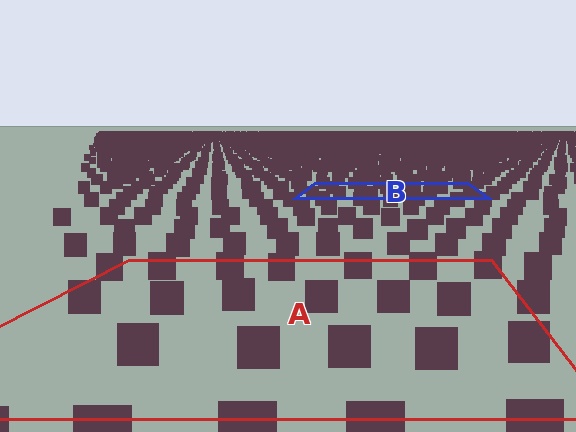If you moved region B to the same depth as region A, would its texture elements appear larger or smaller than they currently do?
They would appear larger. At a closer depth, the same texture elements are projected at a bigger on-screen size.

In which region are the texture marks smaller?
The texture marks are smaller in region B, because it is farther away.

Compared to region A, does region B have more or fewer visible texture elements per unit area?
Region B has more texture elements per unit area — they are packed more densely because it is farther away.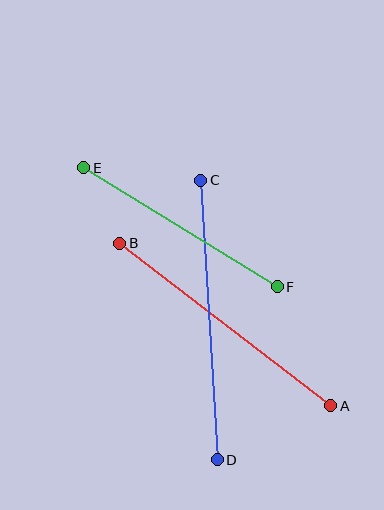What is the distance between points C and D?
The distance is approximately 280 pixels.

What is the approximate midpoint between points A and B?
The midpoint is at approximately (225, 324) pixels.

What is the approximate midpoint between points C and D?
The midpoint is at approximately (209, 320) pixels.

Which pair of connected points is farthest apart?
Points C and D are farthest apart.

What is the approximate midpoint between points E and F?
The midpoint is at approximately (180, 227) pixels.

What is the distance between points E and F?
The distance is approximately 227 pixels.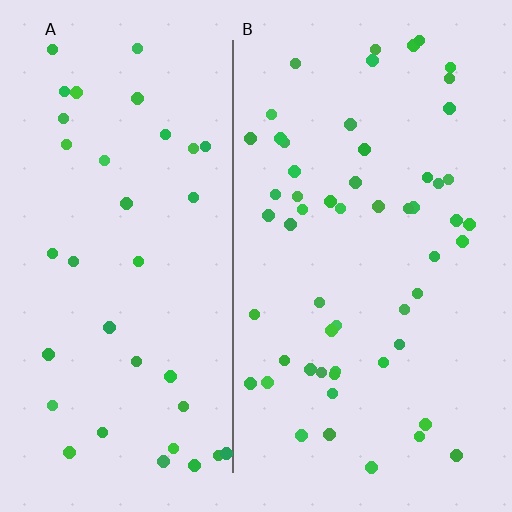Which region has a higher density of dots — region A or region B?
B (the right).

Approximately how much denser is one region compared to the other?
Approximately 1.5× — region B over region A.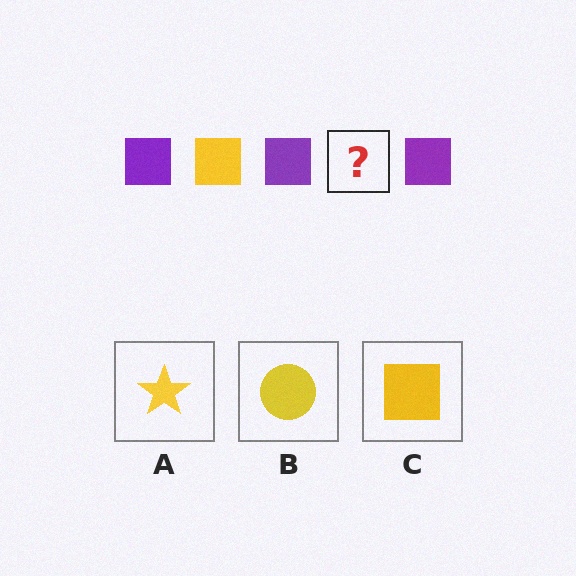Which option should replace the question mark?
Option C.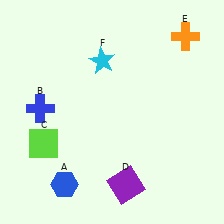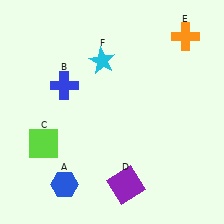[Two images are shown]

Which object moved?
The blue cross (B) moved right.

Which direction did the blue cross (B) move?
The blue cross (B) moved right.